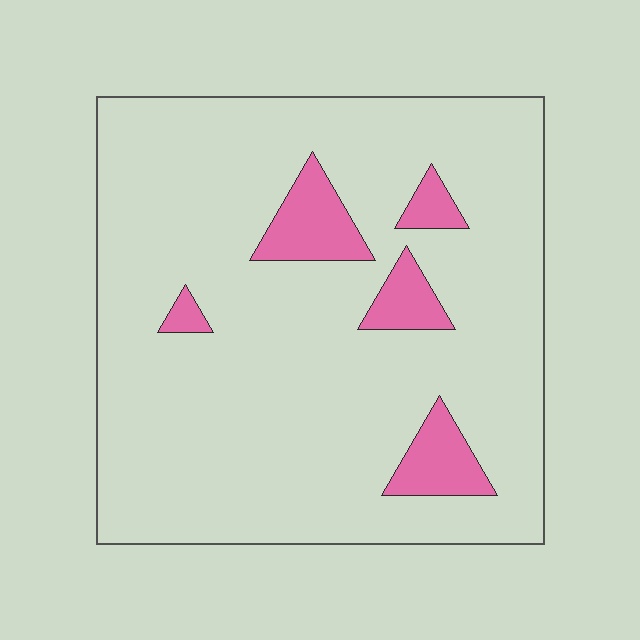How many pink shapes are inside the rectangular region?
5.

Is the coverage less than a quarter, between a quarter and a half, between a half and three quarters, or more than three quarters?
Less than a quarter.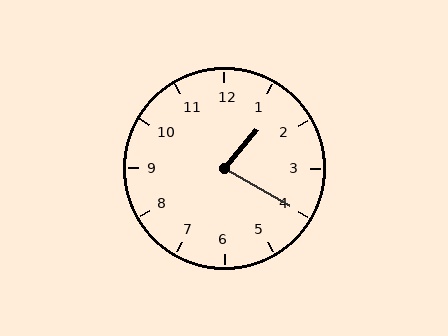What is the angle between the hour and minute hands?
Approximately 80 degrees.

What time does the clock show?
1:20.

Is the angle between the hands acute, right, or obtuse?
It is acute.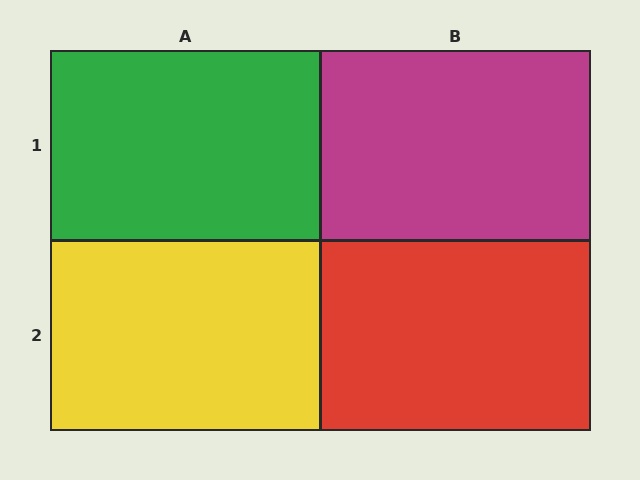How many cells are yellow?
1 cell is yellow.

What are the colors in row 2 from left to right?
Yellow, red.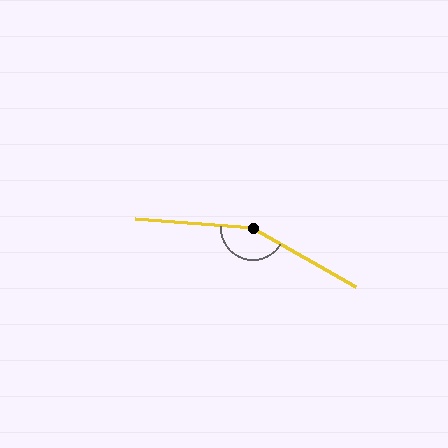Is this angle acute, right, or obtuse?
It is obtuse.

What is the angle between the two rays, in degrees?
Approximately 154 degrees.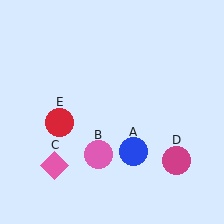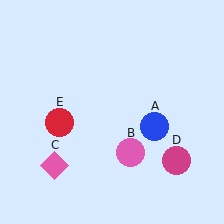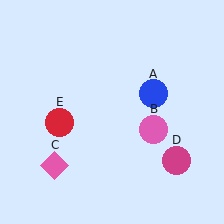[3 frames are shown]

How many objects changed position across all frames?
2 objects changed position: blue circle (object A), pink circle (object B).